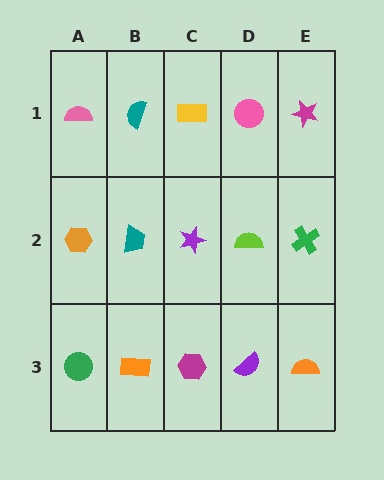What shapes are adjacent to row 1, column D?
A lime semicircle (row 2, column D), a yellow rectangle (row 1, column C), a magenta star (row 1, column E).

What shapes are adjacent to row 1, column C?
A purple star (row 2, column C), a teal semicircle (row 1, column B), a pink circle (row 1, column D).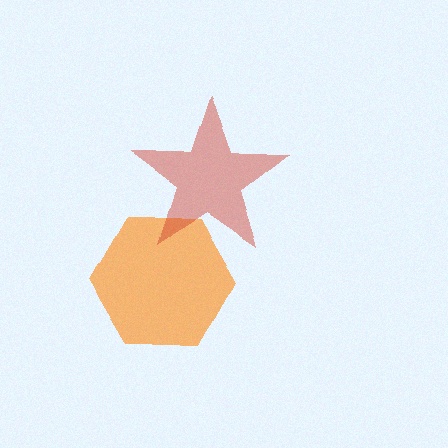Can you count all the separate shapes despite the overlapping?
Yes, there are 2 separate shapes.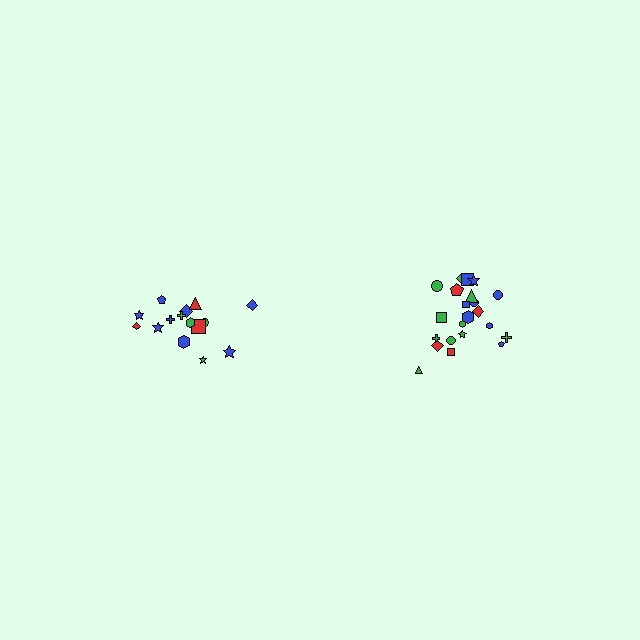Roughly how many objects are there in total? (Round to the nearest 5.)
Roughly 35 objects in total.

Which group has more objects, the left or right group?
The right group.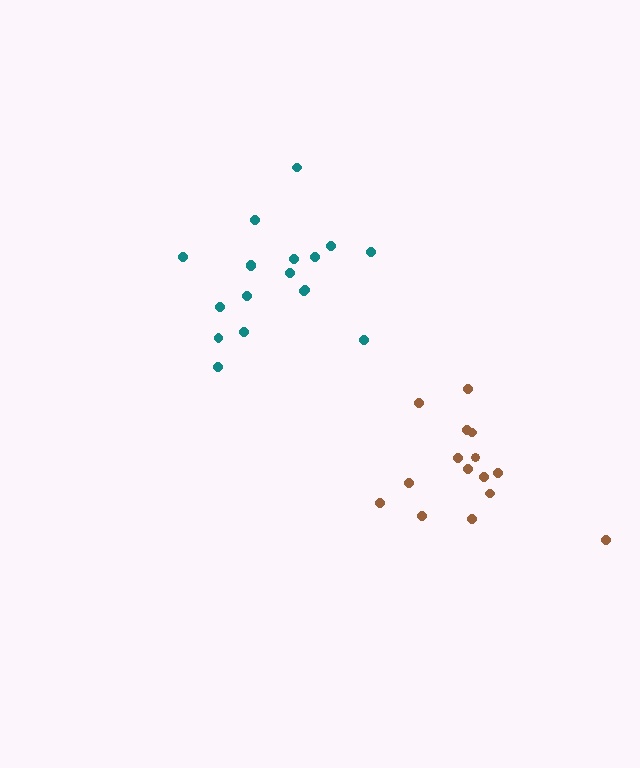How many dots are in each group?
Group 1: 18 dots, Group 2: 15 dots (33 total).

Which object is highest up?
The teal cluster is topmost.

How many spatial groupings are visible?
There are 2 spatial groupings.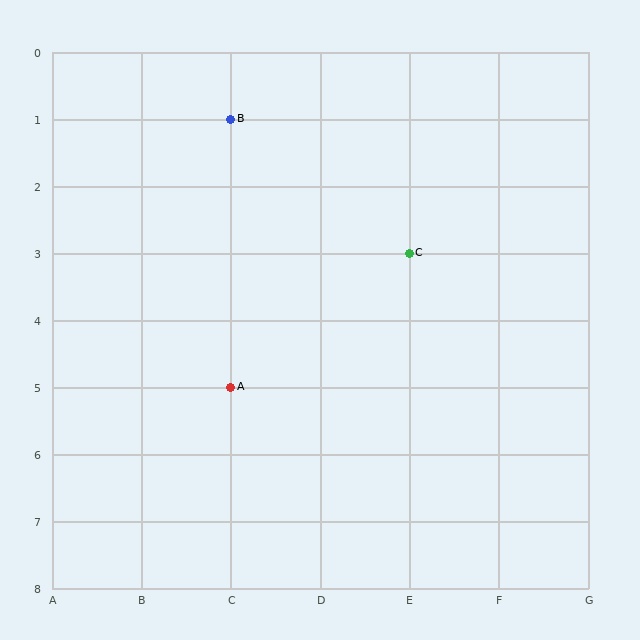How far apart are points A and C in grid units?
Points A and C are 2 columns and 2 rows apart (about 2.8 grid units diagonally).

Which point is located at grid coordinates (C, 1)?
Point B is at (C, 1).